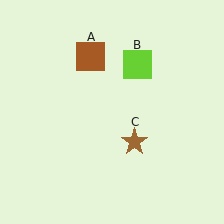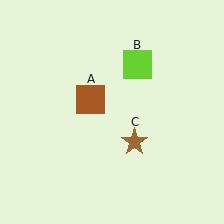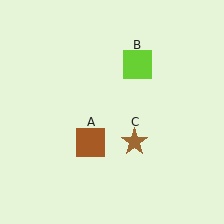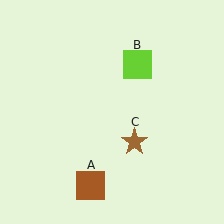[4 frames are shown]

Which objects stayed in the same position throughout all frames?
Lime square (object B) and brown star (object C) remained stationary.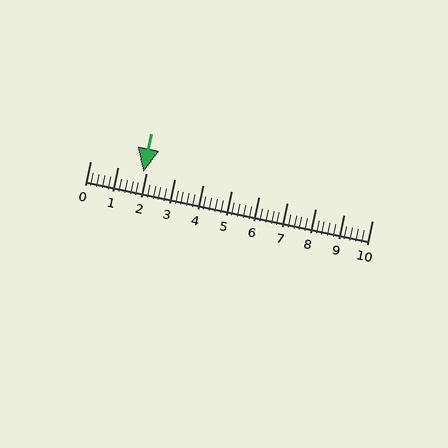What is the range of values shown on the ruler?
The ruler shows values from 0 to 10.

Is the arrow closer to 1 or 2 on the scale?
The arrow is closer to 2.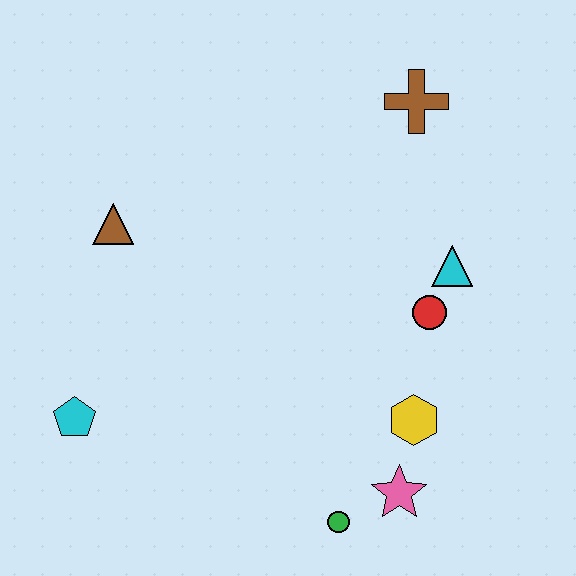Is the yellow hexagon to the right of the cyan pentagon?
Yes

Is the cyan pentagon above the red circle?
No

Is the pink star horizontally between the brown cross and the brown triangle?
Yes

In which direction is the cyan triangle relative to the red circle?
The cyan triangle is above the red circle.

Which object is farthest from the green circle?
The brown cross is farthest from the green circle.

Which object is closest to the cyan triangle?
The red circle is closest to the cyan triangle.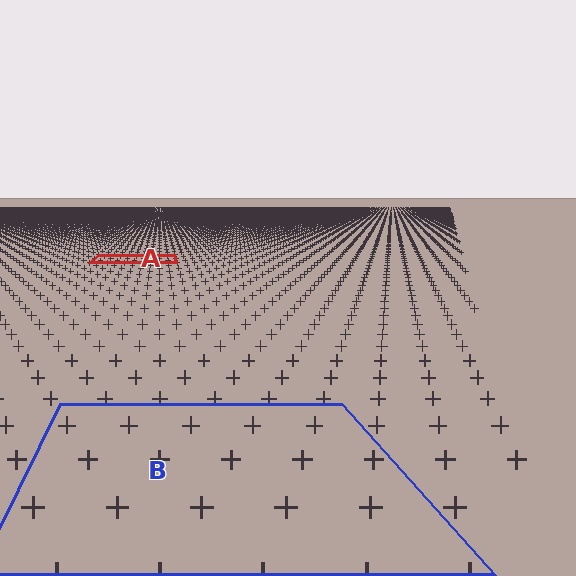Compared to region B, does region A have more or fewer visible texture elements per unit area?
Region A has more texture elements per unit area — they are packed more densely because it is farther away.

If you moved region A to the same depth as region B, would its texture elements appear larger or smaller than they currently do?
They would appear larger. At a closer depth, the same texture elements are projected at a bigger on-screen size.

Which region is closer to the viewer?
Region B is closer. The texture elements there are larger and more spread out.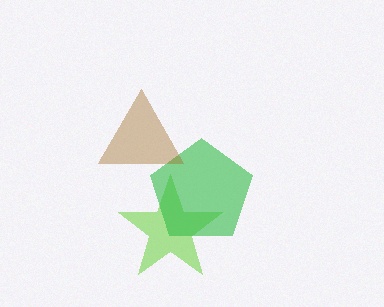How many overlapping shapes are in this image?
There are 3 overlapping shapes in the image.